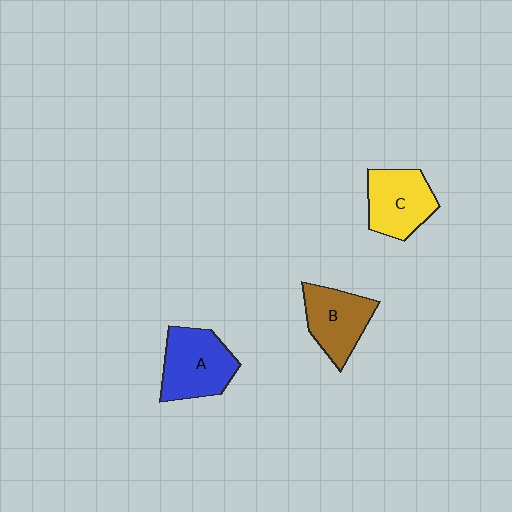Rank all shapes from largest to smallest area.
From largest to smallest: A (blue), C (yellow), B (brown).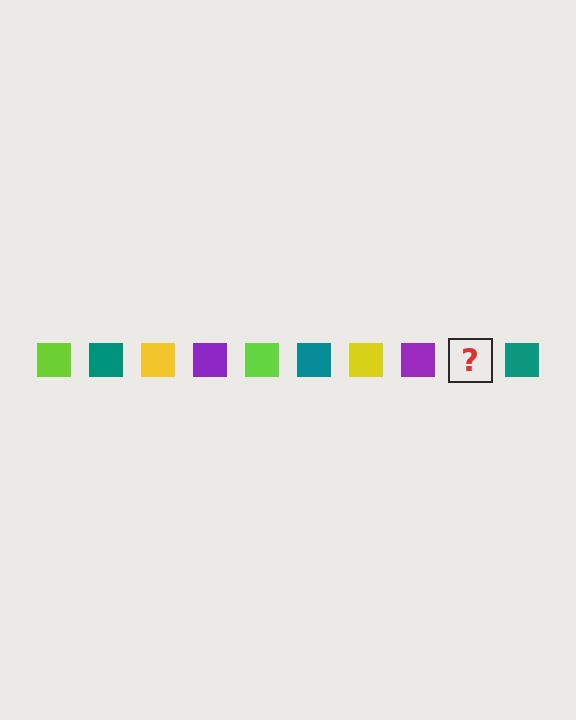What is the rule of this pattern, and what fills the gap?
The rule is that the pattern cycles through lime, teal, yellow, purple squares. The gap should be filled with a lime square.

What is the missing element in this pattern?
The missing element is a lime square.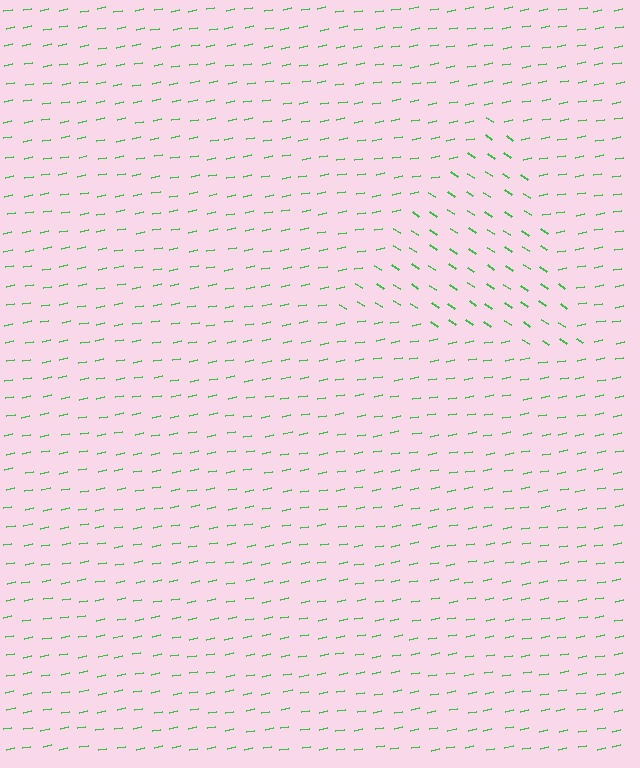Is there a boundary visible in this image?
Yes, there is a texture boundary formed by a change in line orientation.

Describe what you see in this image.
The image is filled with small green line segments. A triangle region in the image has lines oriented differently from the surrounding lines, creating a visible texture boundary.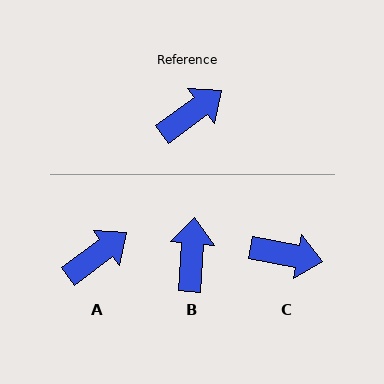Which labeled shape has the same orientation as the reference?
A.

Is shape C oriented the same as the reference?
No, it is off by about 48 degrees.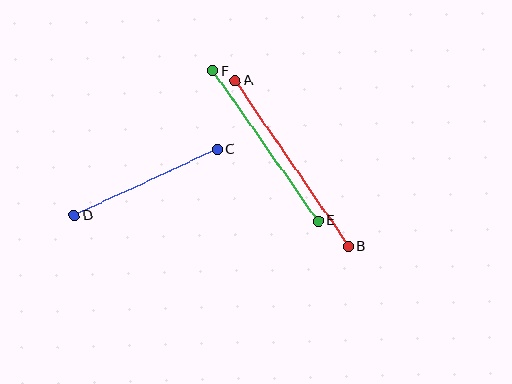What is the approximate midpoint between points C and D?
The midpoint is at approximately (146, 182) pixels.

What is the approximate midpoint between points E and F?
The midpoint is at approximately (266, 146) pixels.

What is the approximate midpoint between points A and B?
The midpoint is at approximately (292, 163) pixels.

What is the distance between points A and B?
The distance is approximately 200 pixels.